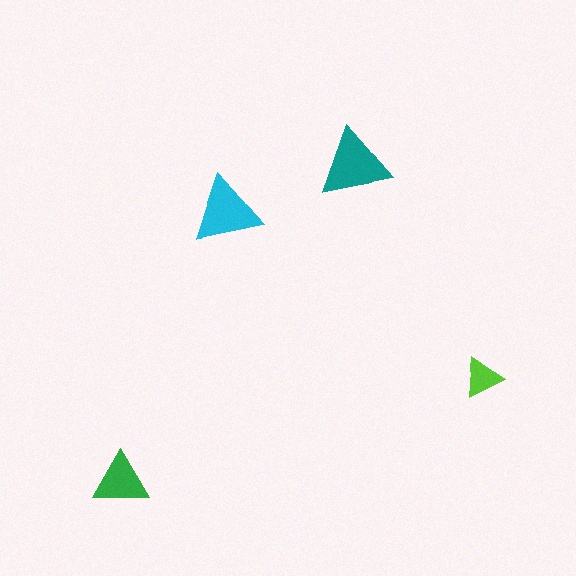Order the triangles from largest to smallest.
the teal one, the cyan one, the green one, the lime one.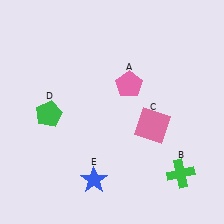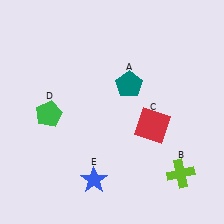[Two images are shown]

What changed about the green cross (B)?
In Image 1, B is green. In Image 2, it changed to lime.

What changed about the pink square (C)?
In Image 1, C is pink. In Image 2, it changed to red.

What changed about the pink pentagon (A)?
In Image 1, A is pink. In Image 2, it changed to teal.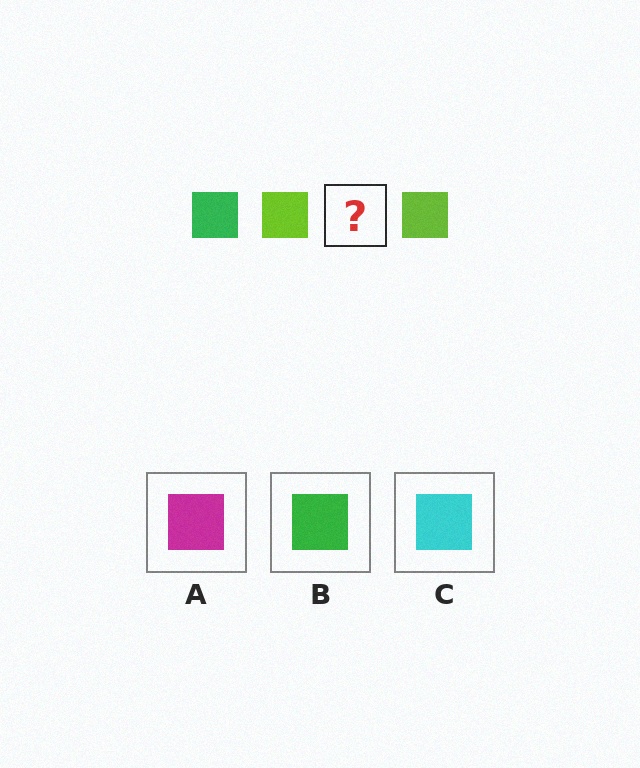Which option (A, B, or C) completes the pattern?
B.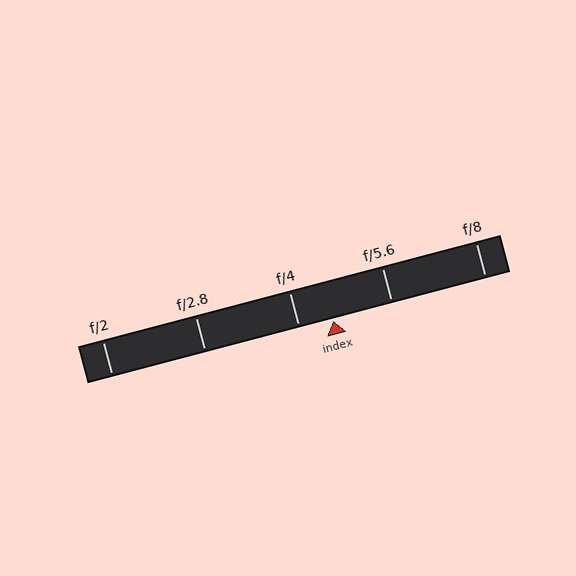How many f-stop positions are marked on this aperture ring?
There are 5 f-stop positions marked.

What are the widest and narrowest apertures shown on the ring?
The widest aperture shown is f/2 and the narrowest is f/8.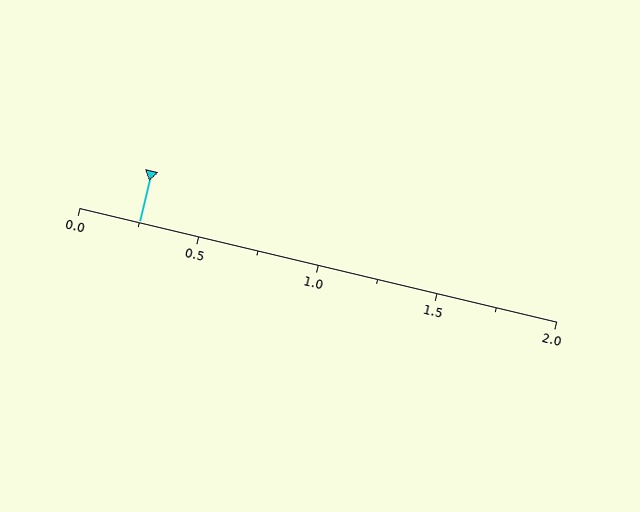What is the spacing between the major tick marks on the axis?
The major ticks are spaced 0.5 apart.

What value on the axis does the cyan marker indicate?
The marker indicates approximately 0.25.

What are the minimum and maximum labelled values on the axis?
The axis runs from 0.0 to 2.0.